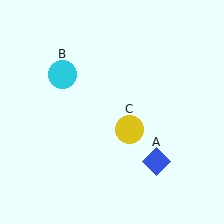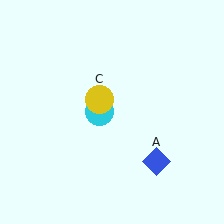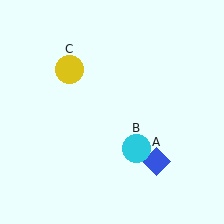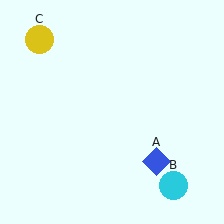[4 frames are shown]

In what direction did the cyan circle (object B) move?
The cyan circle (object B) moved down and to the right.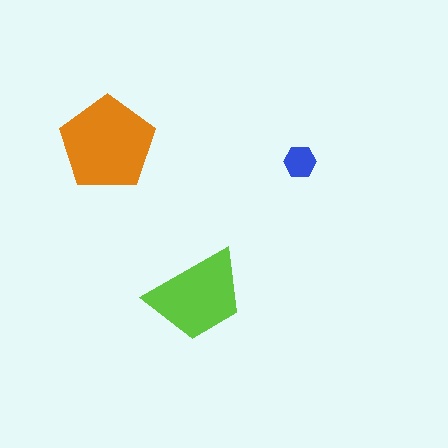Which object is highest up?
The orange pentagon is topmost.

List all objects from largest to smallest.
The orange pentagon, the lime trapezoid, the blue hexagon.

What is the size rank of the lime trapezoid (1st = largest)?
2nd.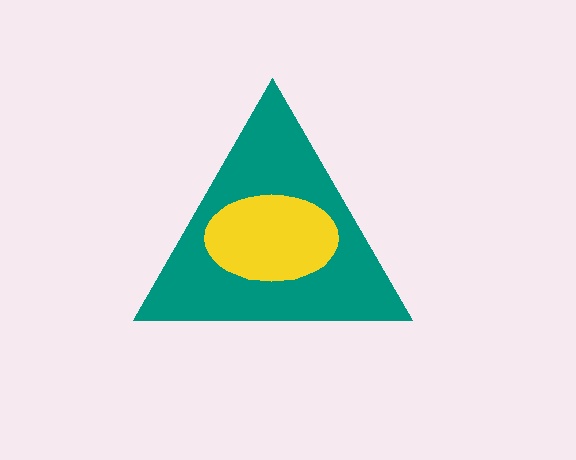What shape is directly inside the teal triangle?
The yellow ellipse.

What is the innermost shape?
The yellow ellipse.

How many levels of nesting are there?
2.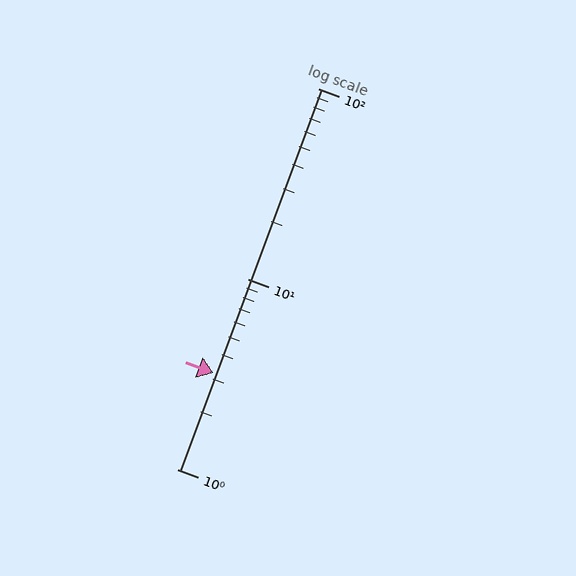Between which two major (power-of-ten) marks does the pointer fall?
The pointer is between 1 and 10.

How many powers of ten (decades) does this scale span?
The scale spans 2 decades, from 1 to 100.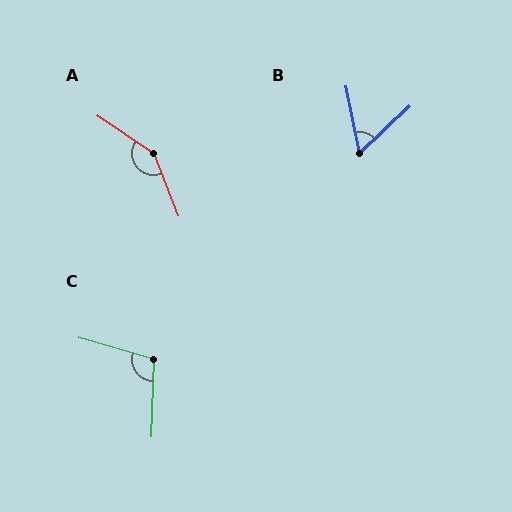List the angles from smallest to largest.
B (58°), C (104°), A (145°).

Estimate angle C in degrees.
Approximately 104 degrees.